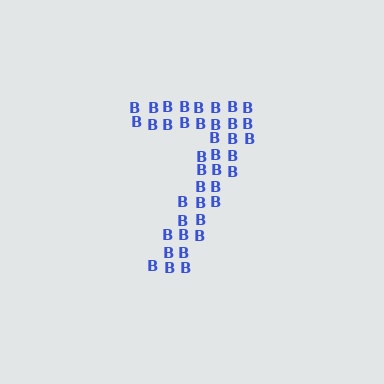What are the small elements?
The small elements are letter B's.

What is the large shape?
The large shape is the digit 7.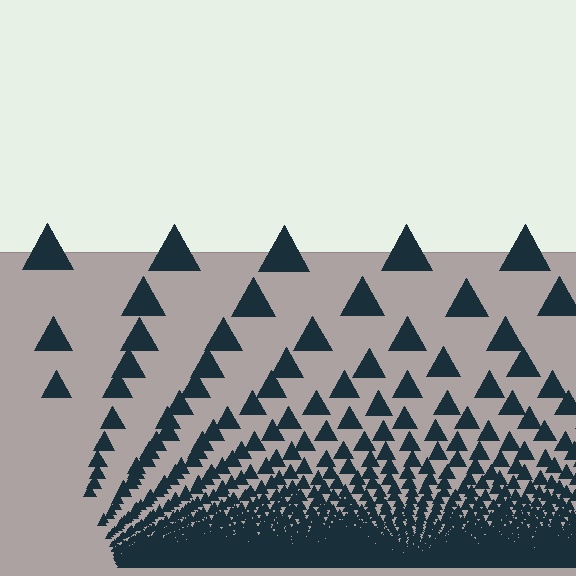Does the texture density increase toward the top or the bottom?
Density increases toward the bottom.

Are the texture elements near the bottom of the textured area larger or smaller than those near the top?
Smaller. The gradient is inverted — elements near the bottom are smaller and denser.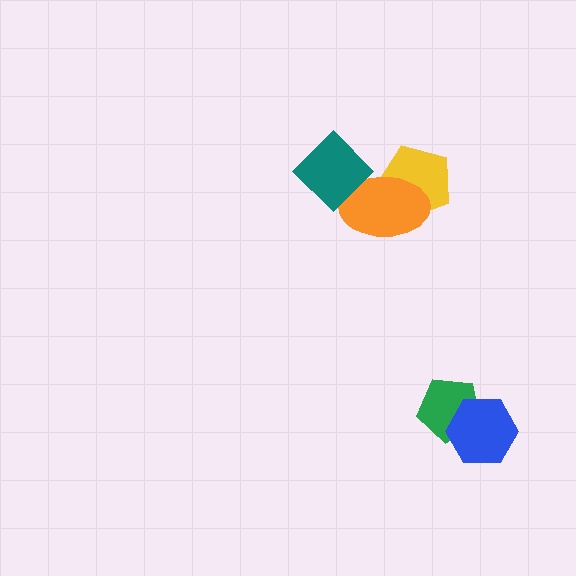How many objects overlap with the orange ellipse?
2 objects overlap with the orange ellipse.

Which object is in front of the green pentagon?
The blue hexagon is in front of the green pentagon.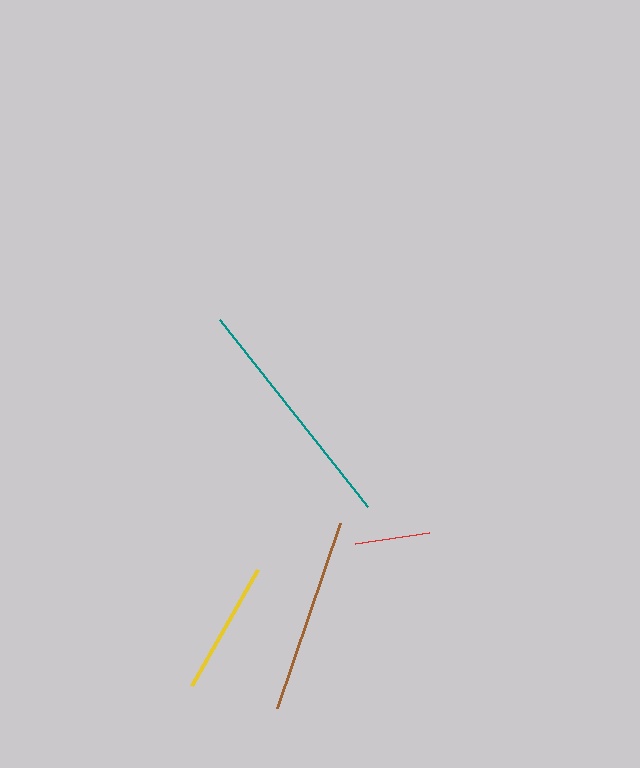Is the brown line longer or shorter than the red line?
The brown line is longer than the red line.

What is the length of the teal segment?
The teal segment is approximately 238 pixels long.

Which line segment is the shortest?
The red line is the shortest at approximately 74 pixels.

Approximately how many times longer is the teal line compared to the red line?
The teal line is approximately 3.2 times the length of the red line.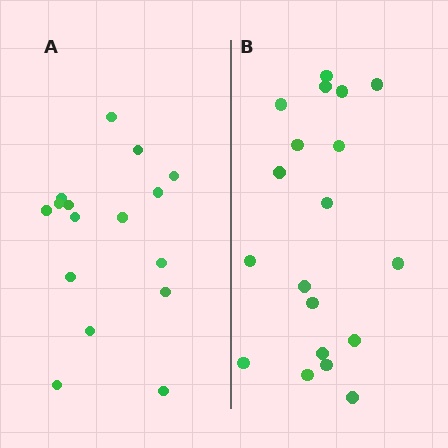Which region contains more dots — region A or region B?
Region B (the right region) has more dots.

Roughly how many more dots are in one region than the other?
Region B has just a few more — roughly 2 or 3 more dots than region A.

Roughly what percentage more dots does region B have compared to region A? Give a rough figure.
About 20% more.